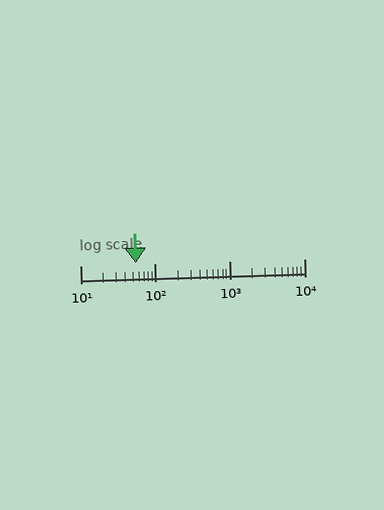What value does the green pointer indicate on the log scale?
The pointer indicates approximately 56.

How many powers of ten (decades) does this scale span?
The scale spans 3 decades, from 10 to 10000.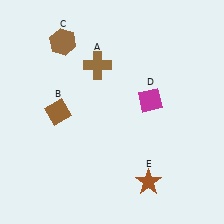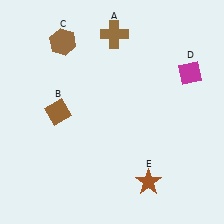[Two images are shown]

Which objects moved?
The objects that moved are: the brown cross (A), the magenta diamond (D).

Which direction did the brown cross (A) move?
The brown cross (A) moved up.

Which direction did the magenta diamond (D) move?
The magenta diamond (D) moved right.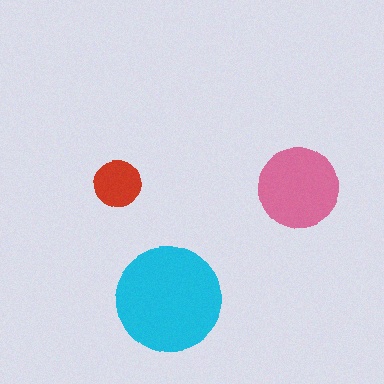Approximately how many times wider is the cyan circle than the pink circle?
About 1.5 times wider.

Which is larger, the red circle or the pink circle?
The pink one.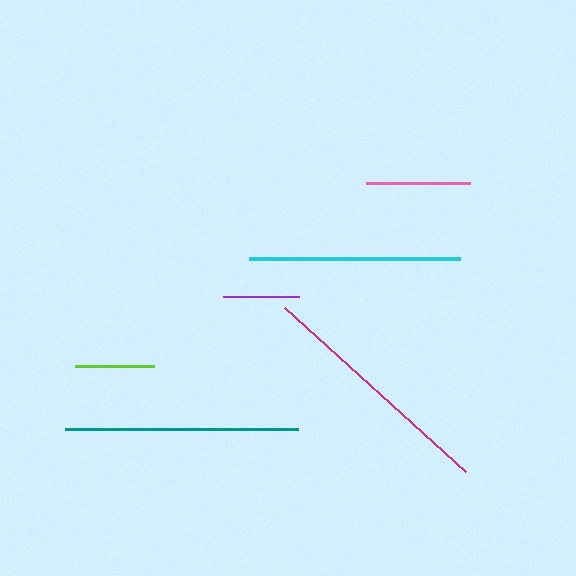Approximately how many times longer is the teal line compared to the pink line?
The teal line is approximately 2.3 times the length of the pink line.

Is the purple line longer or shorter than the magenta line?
The magenta line is longer than the purple line.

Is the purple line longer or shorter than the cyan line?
The cyan line is longer than the purple line.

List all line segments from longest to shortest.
From longest to shortest: magenta, teal, cyan, pink, lime, purple.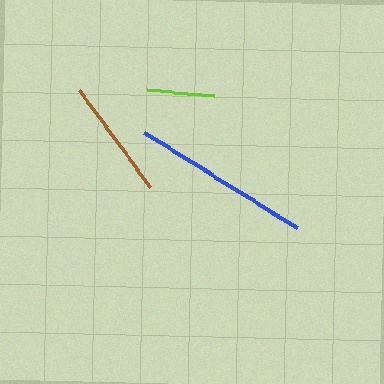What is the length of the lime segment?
The lime segment is approximately 68 pixels long.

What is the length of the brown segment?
The brown segment is approximately 120 pixels long.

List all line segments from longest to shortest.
From longest to shortest: blue, brown, lime.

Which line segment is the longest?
The blue line is the longest at approximately 180 pixels.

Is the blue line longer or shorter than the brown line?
The blue line is longer than the brown line.